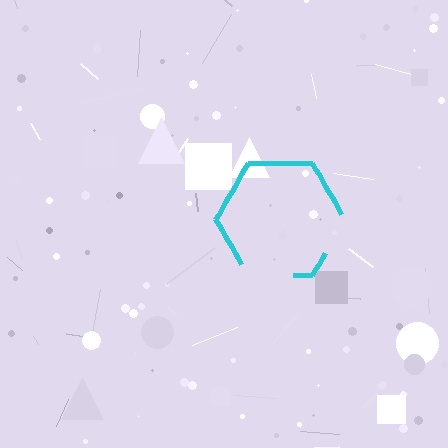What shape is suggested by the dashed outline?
The dashed outline suggests a hexagon.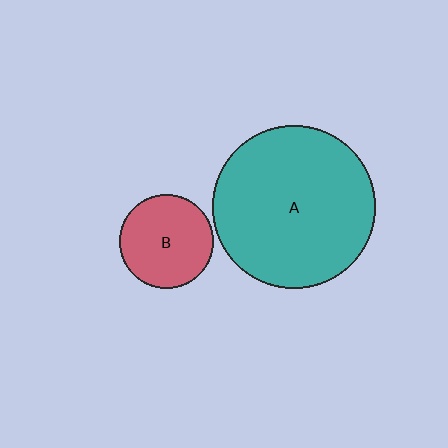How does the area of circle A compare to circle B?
Approximately 3.0 times.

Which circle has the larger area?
Circle A (teal).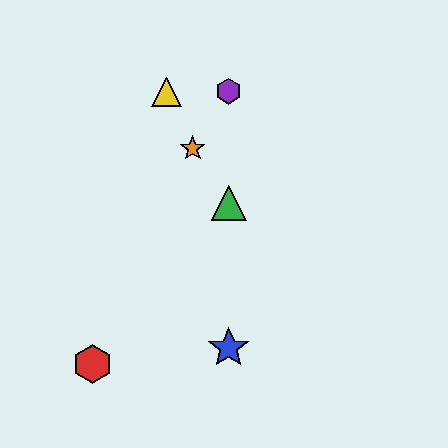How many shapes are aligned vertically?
3 shapes (the blue star, the green triangle, the purple hexagon) are aligned vertically.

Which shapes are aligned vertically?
The blue star, the green triangle, the purple hexagon are aligned vertically.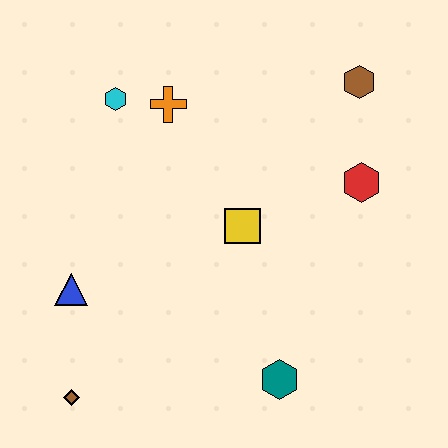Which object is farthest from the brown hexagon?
The brown diamond is farthest from the brown hexagon.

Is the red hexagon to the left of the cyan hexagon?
No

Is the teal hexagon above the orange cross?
No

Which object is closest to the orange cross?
The cyan hexagon is closest to the orange cross.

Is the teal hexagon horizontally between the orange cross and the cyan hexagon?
No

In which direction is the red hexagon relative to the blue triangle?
The red hexagon is to the right of the blue triangle.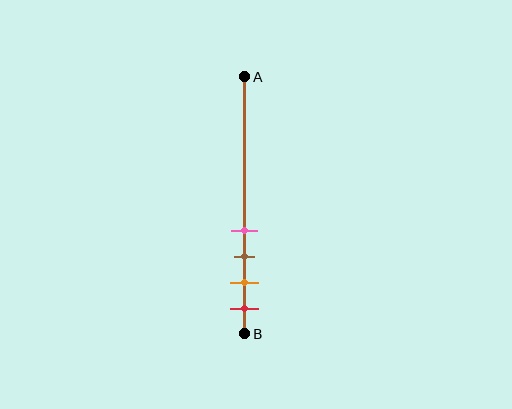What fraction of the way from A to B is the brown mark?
The brown mark is approximately 70% (0.7) of the way from A to B.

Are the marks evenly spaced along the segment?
Yes, the marks are approximately evenly spaced.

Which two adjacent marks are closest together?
The pink and brown marks are the closest adjacent pair.